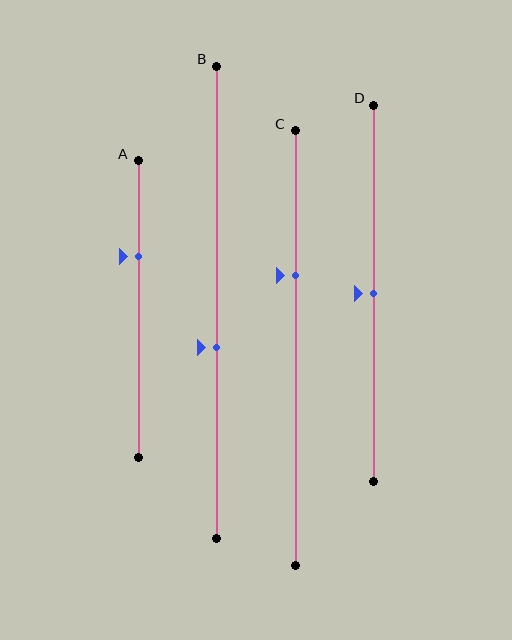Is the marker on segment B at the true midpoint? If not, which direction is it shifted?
No, the marker on segment B is shifted downward by about 9% of the segment length.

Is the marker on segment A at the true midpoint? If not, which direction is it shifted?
No, the marker on segment A is shifted upward by about 18% of the segment length.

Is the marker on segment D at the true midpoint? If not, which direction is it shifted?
Yes, the marker on segment D is at the true midpoint.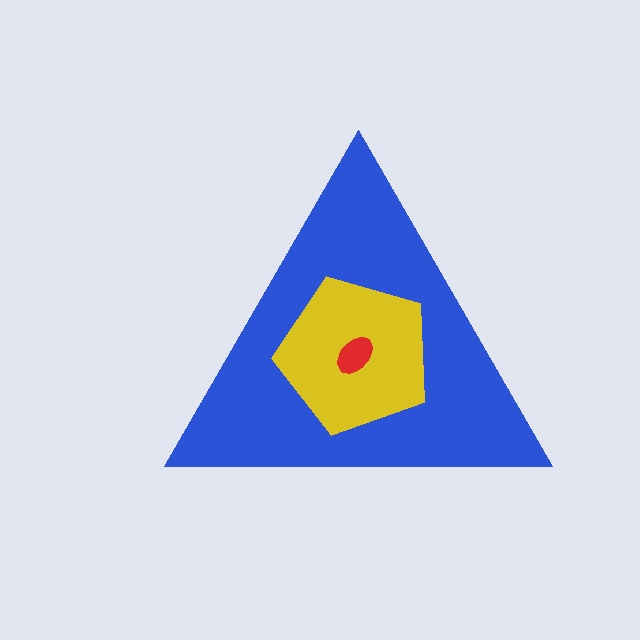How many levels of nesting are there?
3.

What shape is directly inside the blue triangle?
The yellow pentagon.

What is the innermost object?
The red ellipse.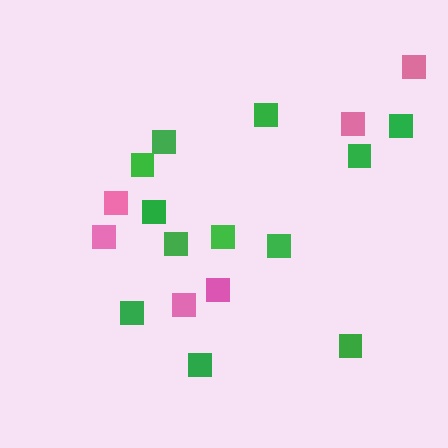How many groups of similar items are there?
There are 2 groups: one group of green squares (12) and one group of pink squares (6).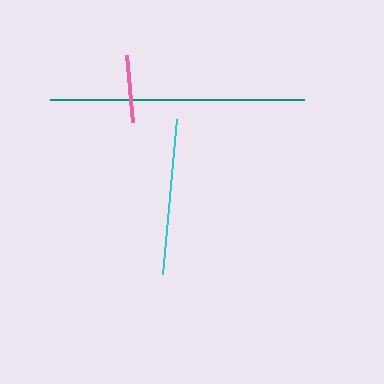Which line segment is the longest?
The teal line is the longest at approximately 254 pixels.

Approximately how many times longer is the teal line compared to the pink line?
The teal line is approximately 3.8 times the length of the pink line.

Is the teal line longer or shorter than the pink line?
The teal line is longer than the pink line.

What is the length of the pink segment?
The pink segment is approximately 67 pixels long.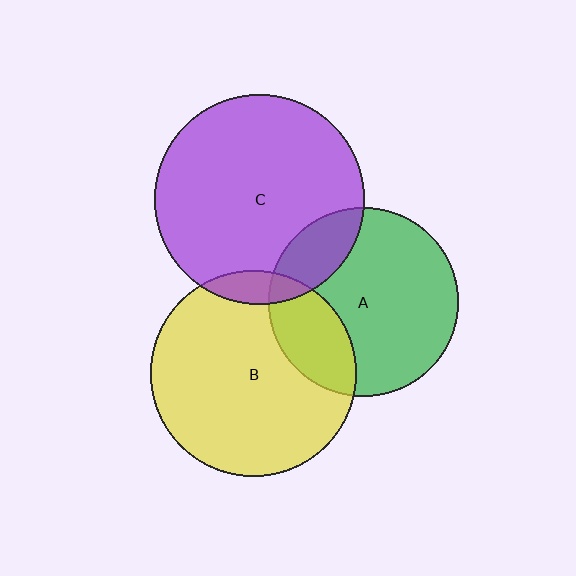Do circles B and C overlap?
Yes.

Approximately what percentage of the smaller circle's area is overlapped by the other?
Approximately 10%.